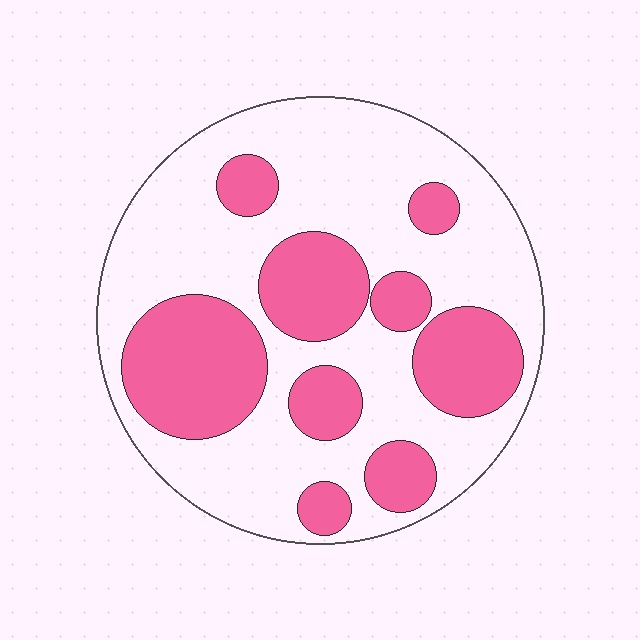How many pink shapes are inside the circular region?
9.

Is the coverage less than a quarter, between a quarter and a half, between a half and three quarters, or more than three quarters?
Between a quarter and a half.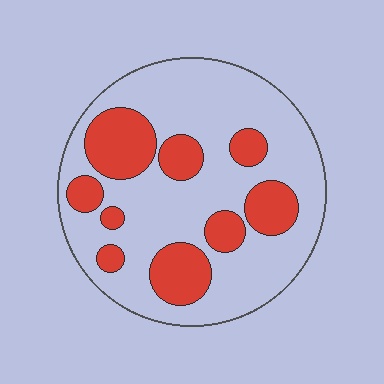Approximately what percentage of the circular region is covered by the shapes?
Approximately 30%.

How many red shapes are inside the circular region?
9.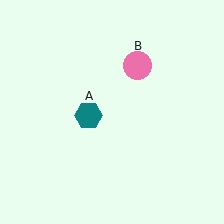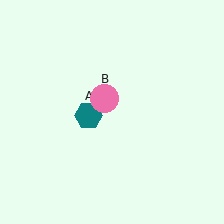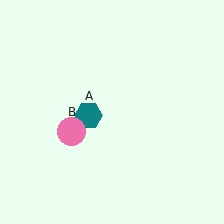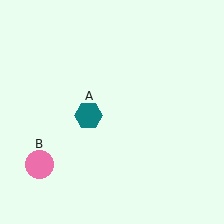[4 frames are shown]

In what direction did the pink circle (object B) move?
The pink circle (object B) moved down and to the left.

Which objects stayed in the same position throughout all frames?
Teal hexagon (object A) remained stationary.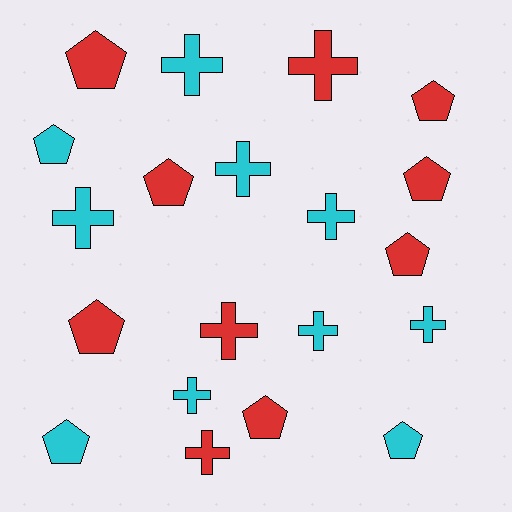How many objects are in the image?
There are 20 objects.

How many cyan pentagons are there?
There are 3 cyan pentagons.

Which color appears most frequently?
Cyan, with 10 objects.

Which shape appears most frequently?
Pentagon, with 10 objects.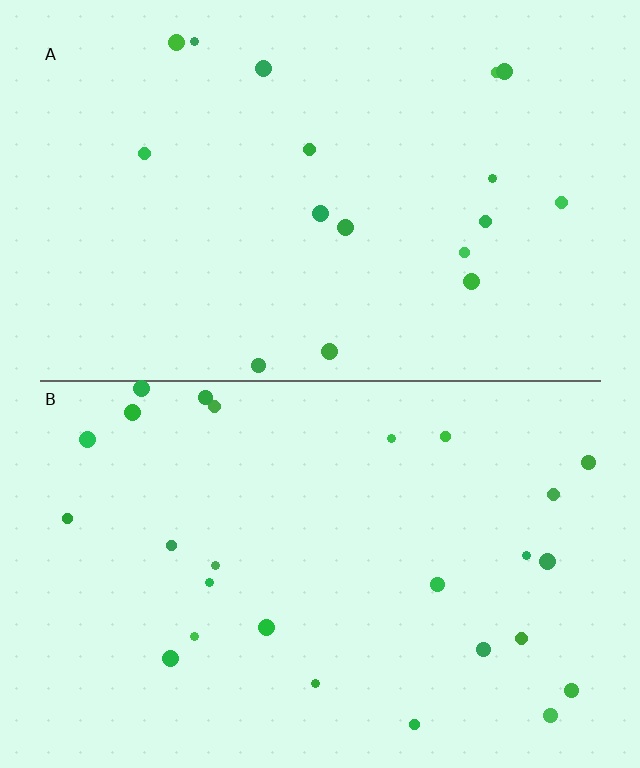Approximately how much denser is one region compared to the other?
Approximately 1.5× — region B over region A.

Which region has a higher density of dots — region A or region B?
B (the bottom).